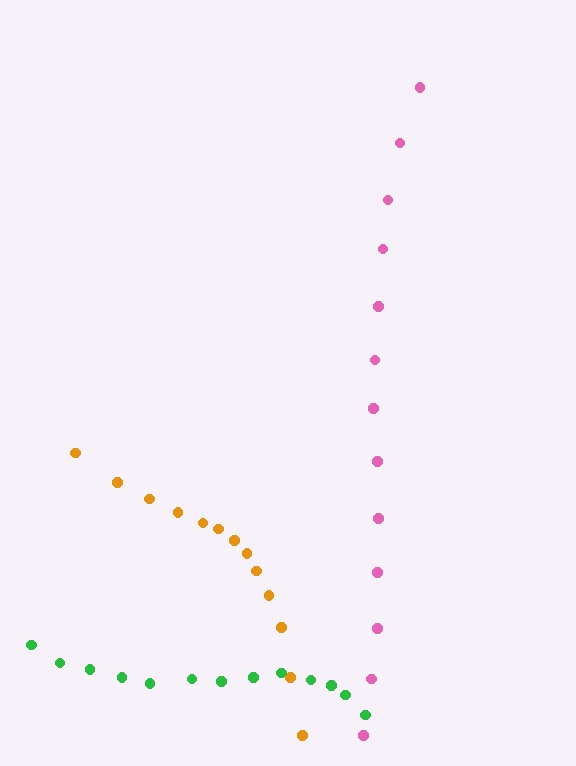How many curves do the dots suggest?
There are 3 distinct paths.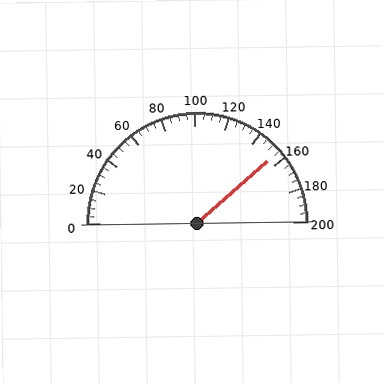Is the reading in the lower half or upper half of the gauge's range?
The reading is in the upper half of the range (0 to 200).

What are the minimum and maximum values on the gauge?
The gauge ranges from 0 to 200.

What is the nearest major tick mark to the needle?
The nearest major tick mark is 160.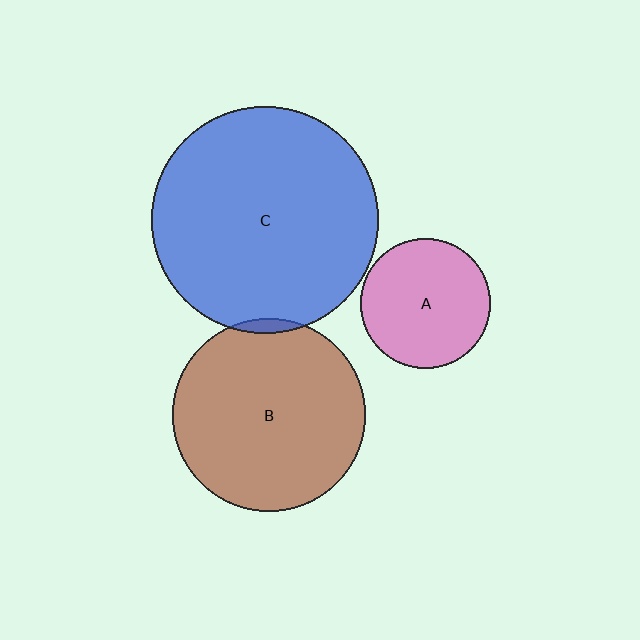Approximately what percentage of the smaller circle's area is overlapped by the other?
Approximately 5%.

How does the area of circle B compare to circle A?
Approximately 2.2 times.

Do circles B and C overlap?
Yes.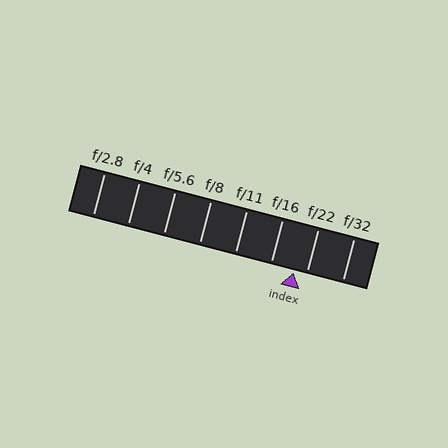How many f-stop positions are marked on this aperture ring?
There are 8 f-stop positions marked.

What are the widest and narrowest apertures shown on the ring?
The widest aperture shown is f/2.8 and the narrowest is f/32.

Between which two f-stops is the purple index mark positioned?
The index mark is between f/16 and f/22.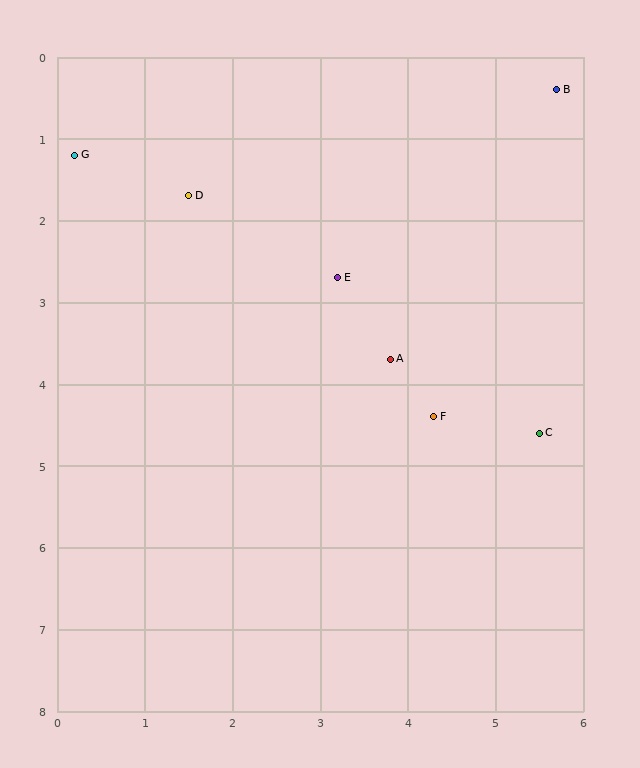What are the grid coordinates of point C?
Point C is at approximately (5.5, 4.6).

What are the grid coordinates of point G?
Point G is at approximately (0.2, 1.2).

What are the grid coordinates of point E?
Point E is at approximately (3.2, 2.7).